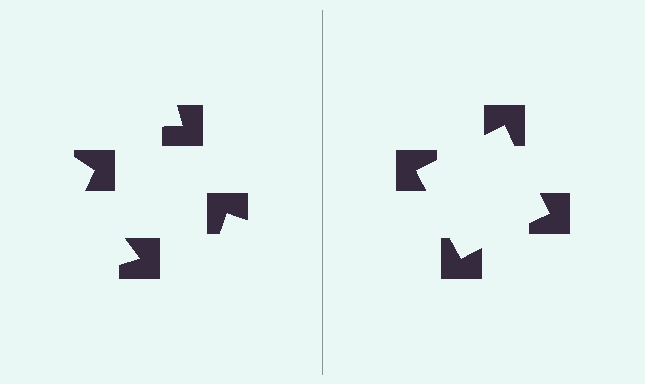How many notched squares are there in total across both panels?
8 — 4 on each side.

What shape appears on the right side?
An illusory square.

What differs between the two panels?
The notched squares are positioned identically on both sides; only the wedge orientations differ. On the right they align to a square; on the left they are misaligned.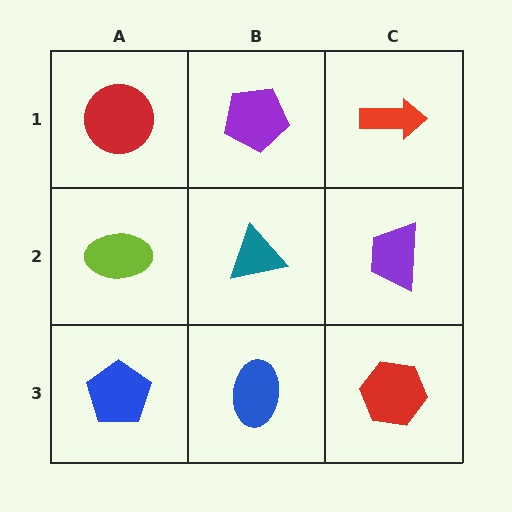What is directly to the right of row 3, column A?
A blue ellipse.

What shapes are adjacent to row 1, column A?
A lime ellipse (row 2, column A), a purple pentagon (row 1, column B).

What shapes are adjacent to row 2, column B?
A purple pentagon (row 1, column B), a blue ellipse (row 3, column B), a lime ellipse (row 2, column A), a purple trapezoid (row 2, column C).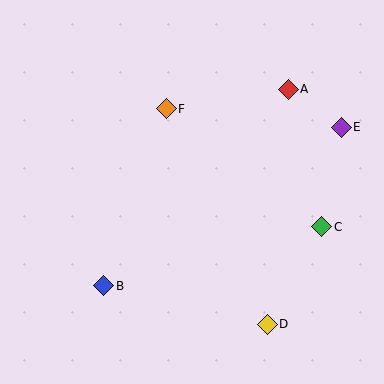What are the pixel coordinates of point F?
Point F is at (166, 109).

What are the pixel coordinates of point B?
Point B is at (104, 286).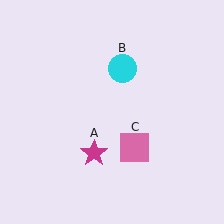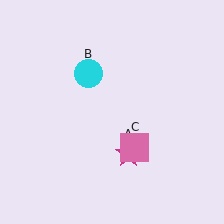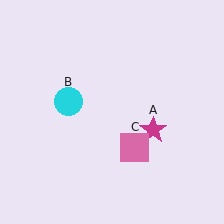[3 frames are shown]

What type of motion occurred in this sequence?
The magenta star (object A), cyan circle (object B) rotated counterclockwise around the center of the scene.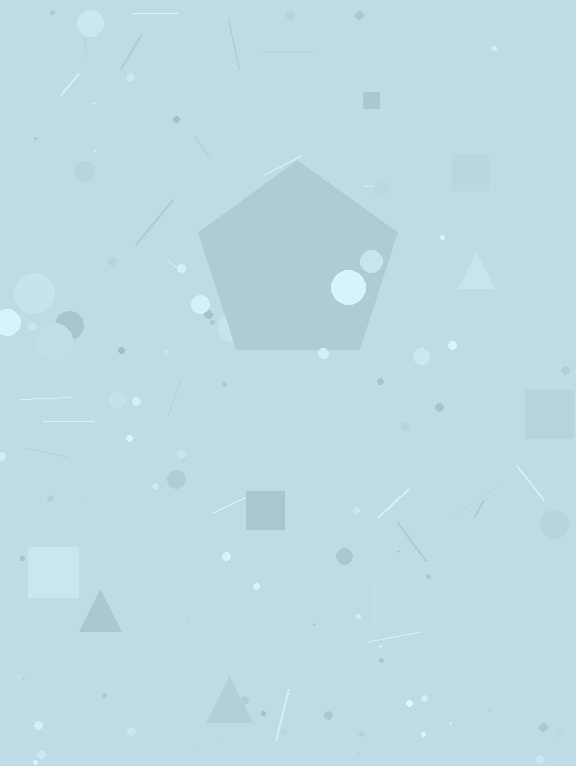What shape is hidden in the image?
A pentagon is hidden in the image.